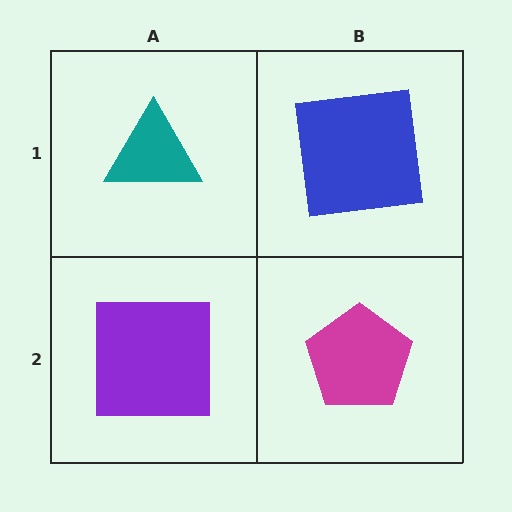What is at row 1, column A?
A teal triangle.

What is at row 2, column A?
A purple square.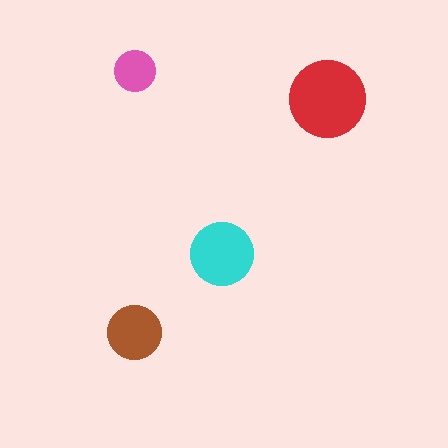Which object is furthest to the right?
The red circle is rightmost.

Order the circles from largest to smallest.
the red one, the cyan one, the brown one, the pink one.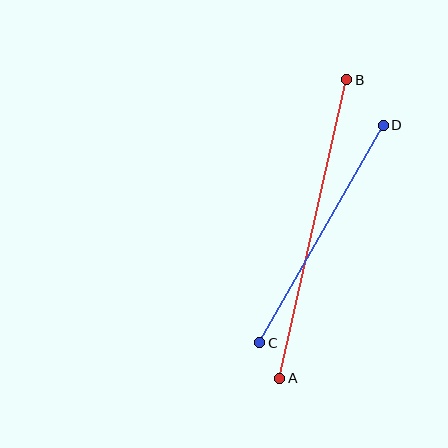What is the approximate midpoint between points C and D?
The midpoint is at approximately (321, 234) pixels.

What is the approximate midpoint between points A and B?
The midpoint is at approximately (313, 229) pixels.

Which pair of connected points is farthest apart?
Points A and B are farthest apart.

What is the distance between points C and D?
The distance is approximately 250 pixels.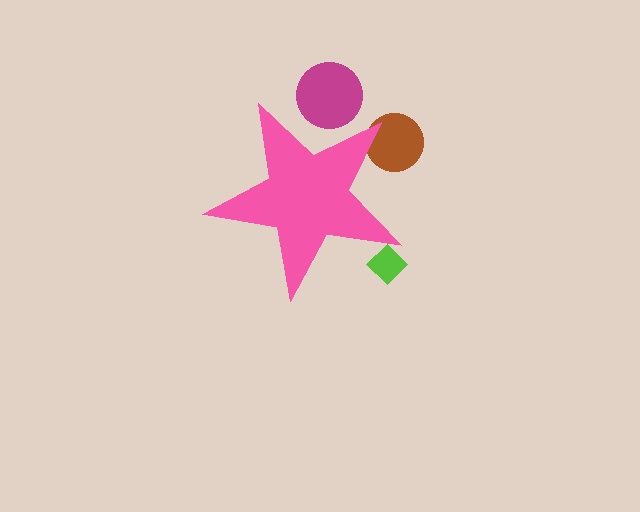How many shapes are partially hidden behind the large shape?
3 shapes are partially hidden.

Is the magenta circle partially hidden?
Yes, the magenta circle is partially hidden behind the pink star.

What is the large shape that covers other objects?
A pink star.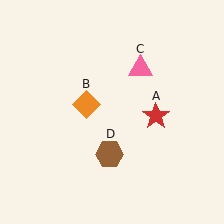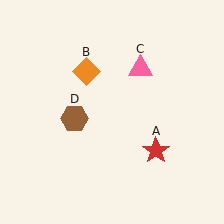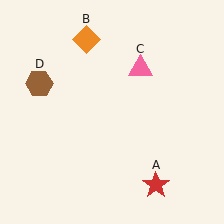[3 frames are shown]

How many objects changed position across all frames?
3 objects changed position: red star (object A), orange diamond (object B), brown hexagon (object D).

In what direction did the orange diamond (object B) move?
The orange diamond (object B) moved up.